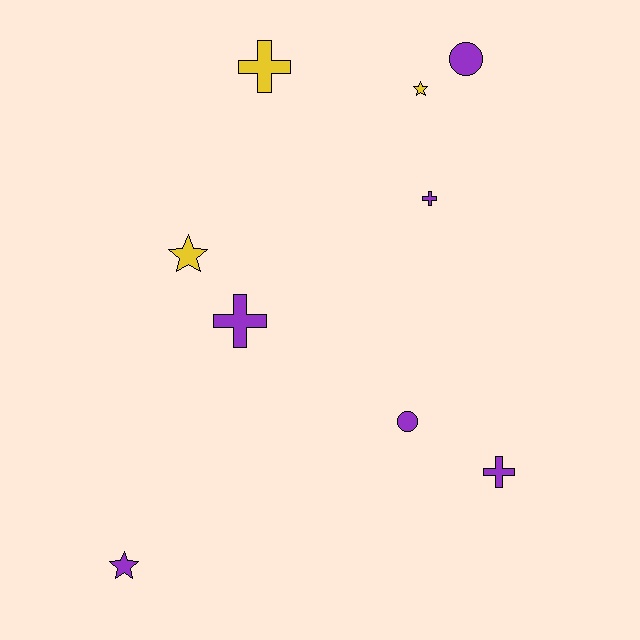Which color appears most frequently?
Purple, with 6 objects.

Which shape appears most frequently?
Cross, with 4 objects.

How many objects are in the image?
There are 9 objects.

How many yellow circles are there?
There are no yellow circles.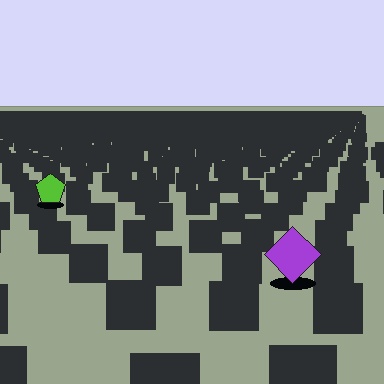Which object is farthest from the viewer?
The lime pentagon is farthest from the viewer. It appears smaller and the ground texture around it is denser.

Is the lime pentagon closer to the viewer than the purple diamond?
No. The purple diamond is closer — you can tell from the texture gradient: the ground texture is coarser near it.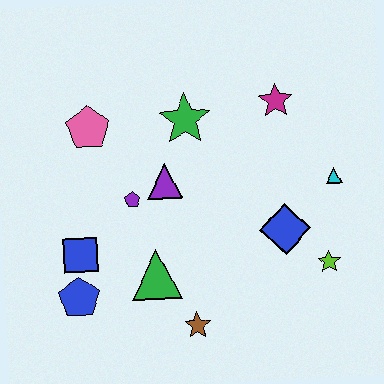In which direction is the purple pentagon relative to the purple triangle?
The purple pentagon is to the left of the purple triangle.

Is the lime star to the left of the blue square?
No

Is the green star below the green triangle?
No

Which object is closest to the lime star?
The blue diamond is closest to the lime star.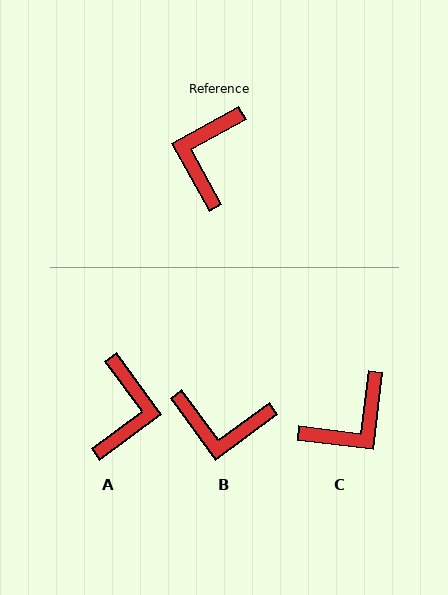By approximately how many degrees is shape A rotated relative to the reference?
Approximately 173 degrees clockwise.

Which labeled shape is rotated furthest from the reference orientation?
A, about 173 degrees away.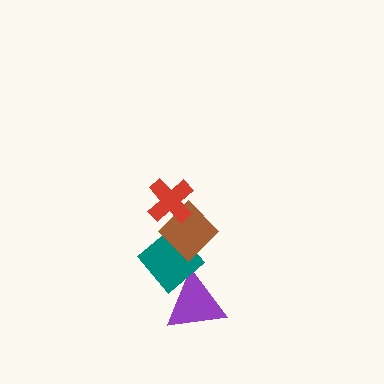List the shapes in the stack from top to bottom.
From top to bottom: the red cross, the brown diamond, the teal diamond, the purple triangle.